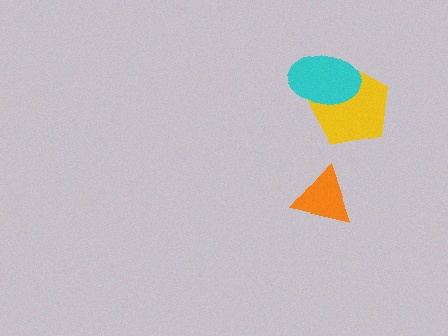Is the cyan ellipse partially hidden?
No, no other shape covers it.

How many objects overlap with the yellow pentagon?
1 object overlaps with the yellow pentagon.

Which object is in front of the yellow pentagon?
The cyan ellipse is in front of the yellow pentagon.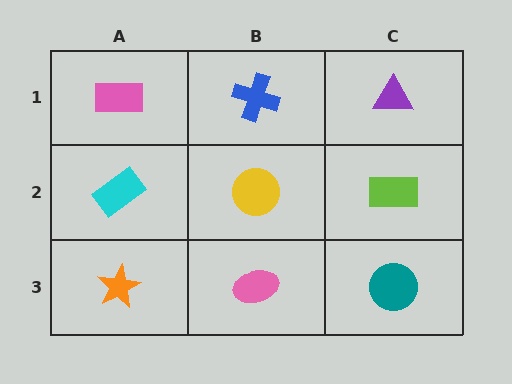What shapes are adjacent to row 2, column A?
A pink rectangle (row 1, column A), an orange star (row 3, column A), a yellow circle (row 2, column B).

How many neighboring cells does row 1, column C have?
2.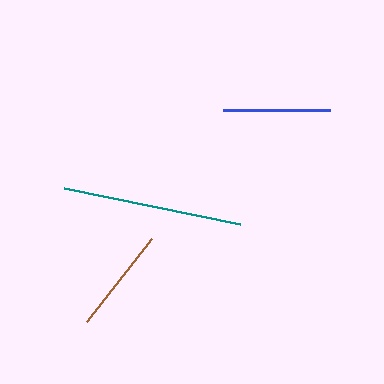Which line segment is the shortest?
The brown line is the shortest at approximately 106 pixels.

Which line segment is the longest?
The teal line is the longest at approximately 180 pixels.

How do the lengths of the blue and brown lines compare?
The blue and brown lines are approximately the same length.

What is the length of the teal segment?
The teal segment is approximately 180 pixels long.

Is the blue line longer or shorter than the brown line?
The blue line is longer than the brown line.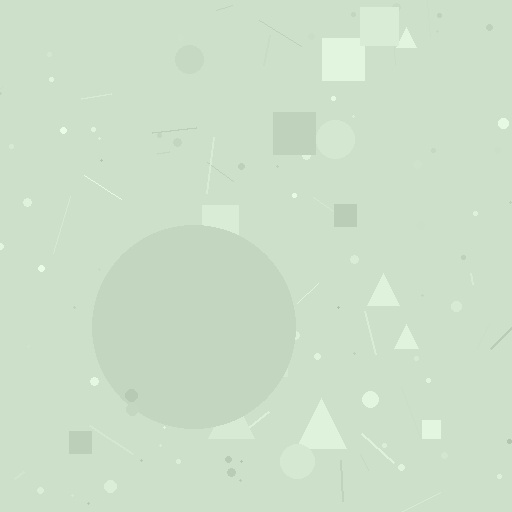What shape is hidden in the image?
A circle is hidden in the image.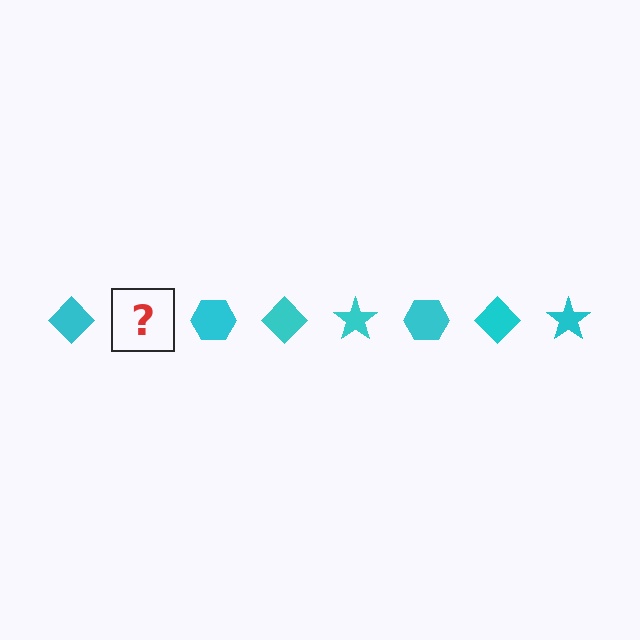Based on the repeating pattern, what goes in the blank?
The blank should be a cyan star.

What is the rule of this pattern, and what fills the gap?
The rule is that the pattern cycles through diamond, star, hexagon shapes in cyan. The gap should be filled with a cyan star.